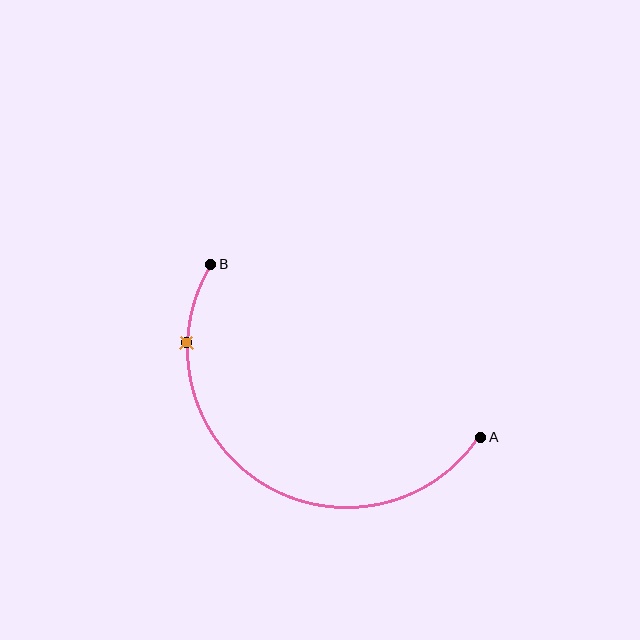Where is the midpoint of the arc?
The arc midpoint is the point on the curve farthest from the straight line joining A and B. It sits below that line.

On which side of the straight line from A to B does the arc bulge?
The arc bulges below the straight line connecting A and B.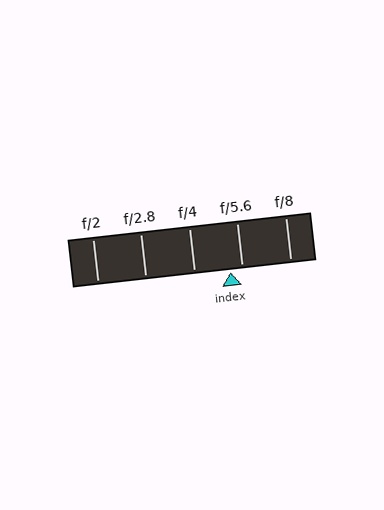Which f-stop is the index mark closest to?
The index mark is closest to f/5.6.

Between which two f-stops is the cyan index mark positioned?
The index mark is between f/4 and f/5.6.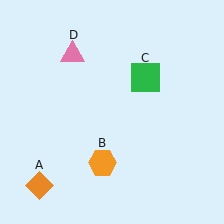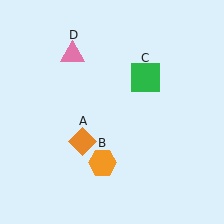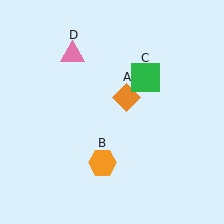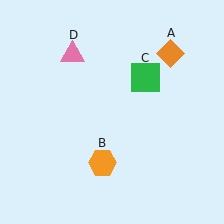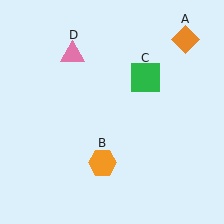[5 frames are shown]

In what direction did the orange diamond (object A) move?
The orange diamond (object A) moved up and to the right.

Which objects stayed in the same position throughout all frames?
Orange hexagon (object B) and green square (object C) and pink triangle (object D) remained stationary.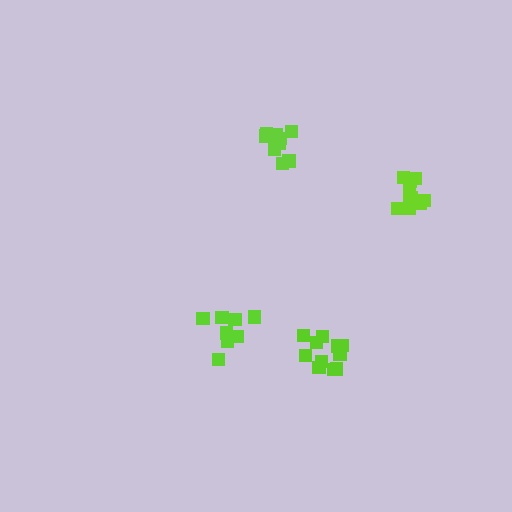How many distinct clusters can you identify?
There are 4 distinct clusters.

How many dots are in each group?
Group 1: 11 dots, Group 2: 8 dots, Group 3: 12 dots, Group 4: 10 dots (41 total).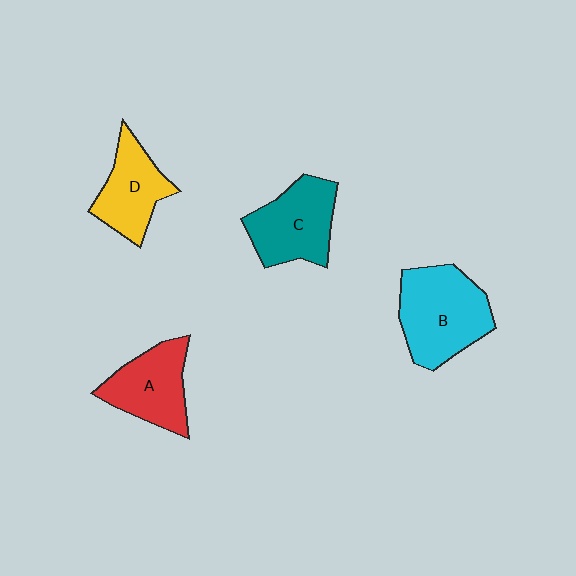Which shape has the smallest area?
Shape D (yellow).